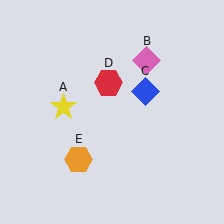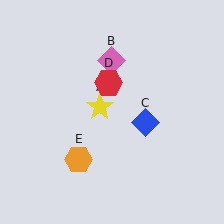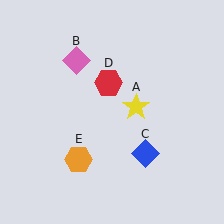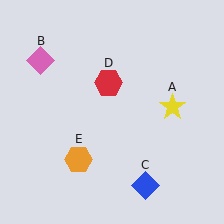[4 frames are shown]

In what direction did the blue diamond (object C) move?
The blue diamond (object C) moved down.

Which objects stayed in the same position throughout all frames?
Red hexagon (object D) and orange hexagon (object E) remained stationary.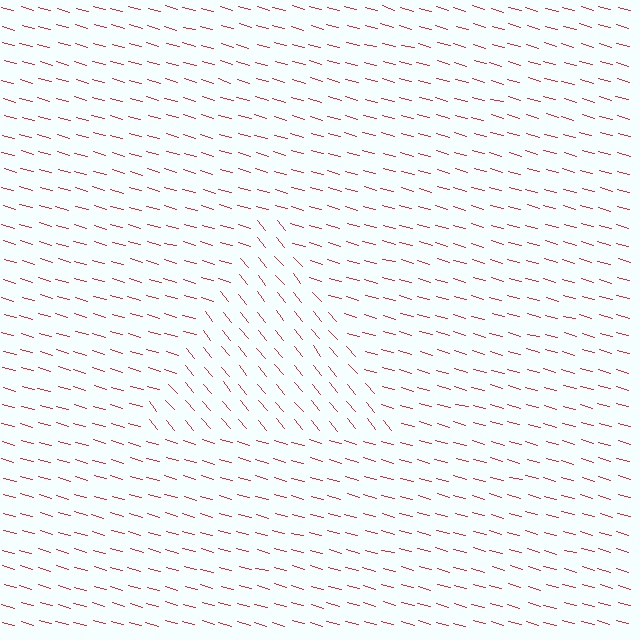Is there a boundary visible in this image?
Yes, there is a texture boundary formed by a change in line orientation.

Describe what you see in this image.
The image is filled with small red line segments. A triangle region in the image has lines oriented differently from the surrounding lines, creating a visible texture boundary.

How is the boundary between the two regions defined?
The boundary is defined purely by a change in line orientation (approximately 35 degrees difference). All lines are the same color and thickness.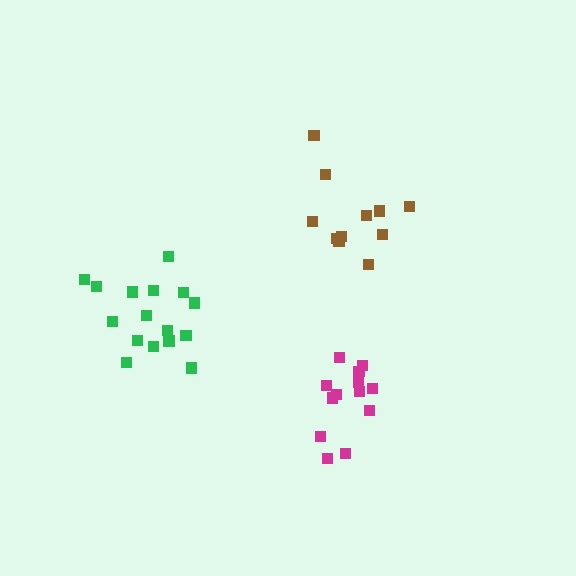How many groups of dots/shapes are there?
There are 3 groups.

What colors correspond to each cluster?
The clusters are colored: brown, magenta, green.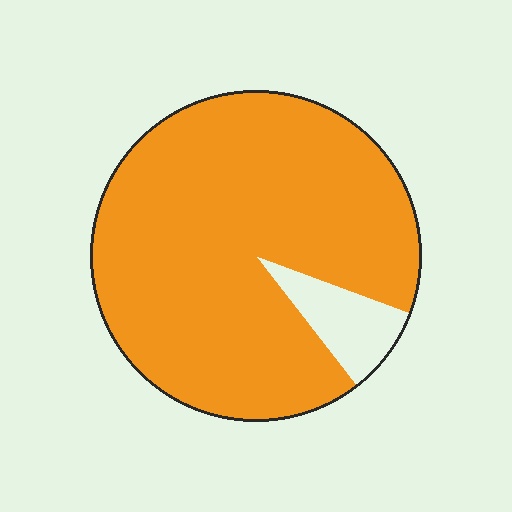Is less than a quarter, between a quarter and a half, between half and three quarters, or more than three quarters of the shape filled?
More than three quarters.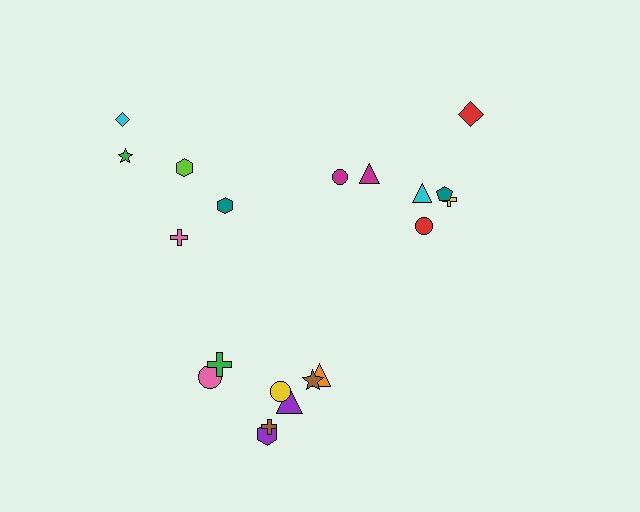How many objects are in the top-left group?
There are 5 objects.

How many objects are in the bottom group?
There are 8 objects.